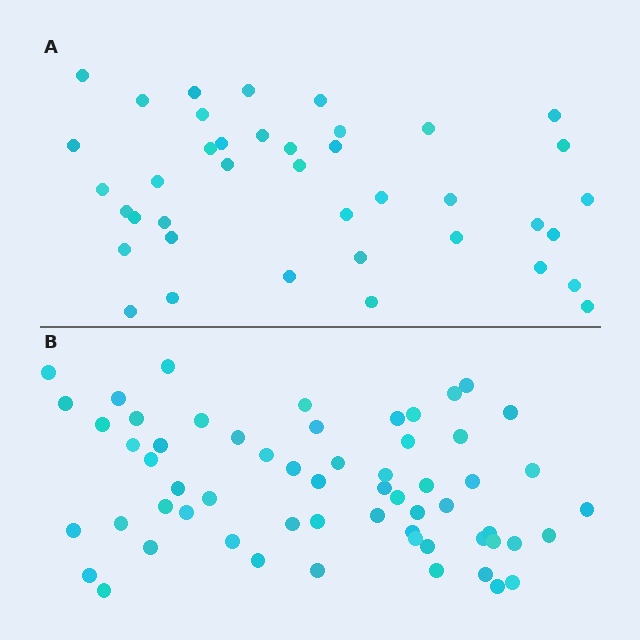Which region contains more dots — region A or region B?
Region B (the bottom region) has more dots.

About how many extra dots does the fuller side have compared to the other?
Region B has approximately 20 more dots than region A.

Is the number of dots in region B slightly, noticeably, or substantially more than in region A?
Region B has substantially more. The ratio is roughly 1.5 to 1.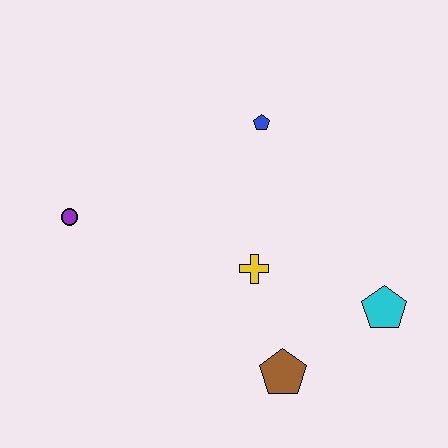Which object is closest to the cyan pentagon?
The brown pentagon is closest to the cyan pentagon.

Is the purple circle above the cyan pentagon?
Yes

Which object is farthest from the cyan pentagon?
The purple circle is farthest from the cyan pentagon.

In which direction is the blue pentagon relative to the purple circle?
The blue pentagon is to the right of the purple circle.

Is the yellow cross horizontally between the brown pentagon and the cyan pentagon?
No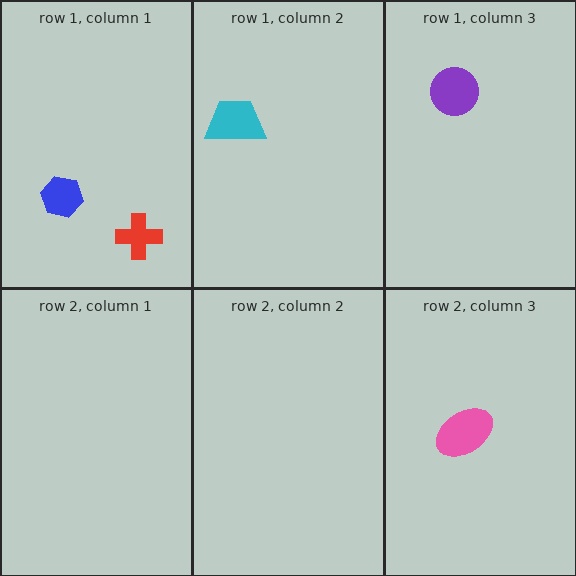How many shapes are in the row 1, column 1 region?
2.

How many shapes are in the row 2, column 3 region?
1.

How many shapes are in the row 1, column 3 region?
1.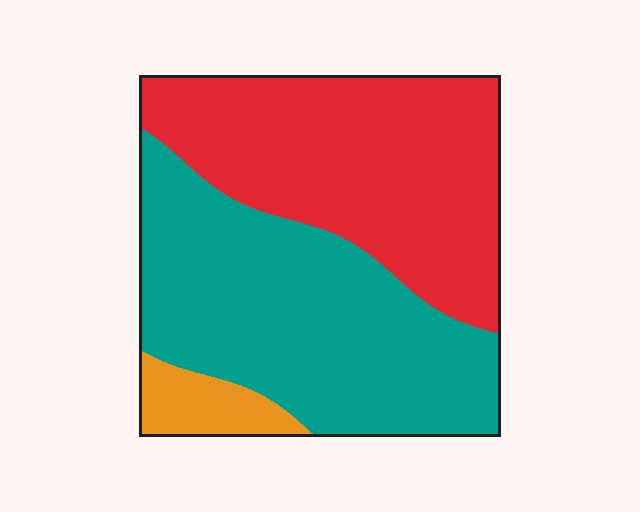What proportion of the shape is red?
Red takes up between a third and a half of the shape.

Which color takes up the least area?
Orange, at roughly 5%.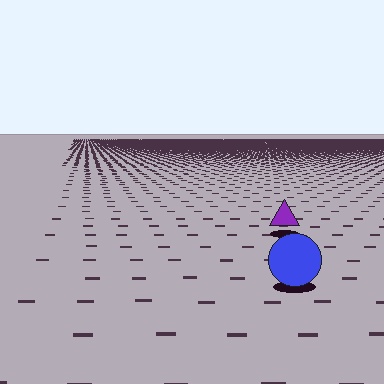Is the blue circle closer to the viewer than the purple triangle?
Yes. The blue circle is closer — you can tell from the texture gradient: the ground texture is coarser near it.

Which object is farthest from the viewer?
The purple triangle is farthest from the viewer. It appears smaller and the ground texture around it is denser.